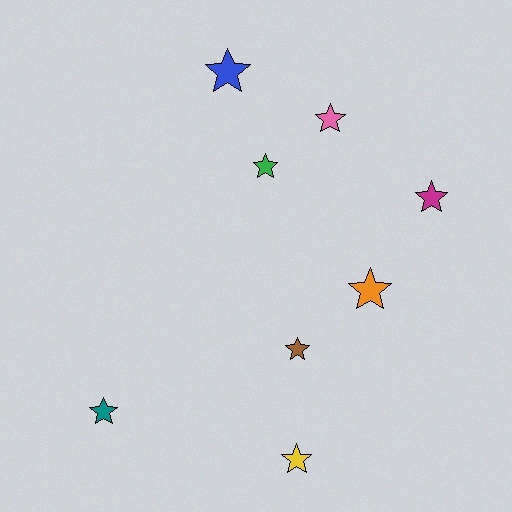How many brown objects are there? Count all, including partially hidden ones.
There is 1 brown object.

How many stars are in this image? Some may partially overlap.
There are 8 stars.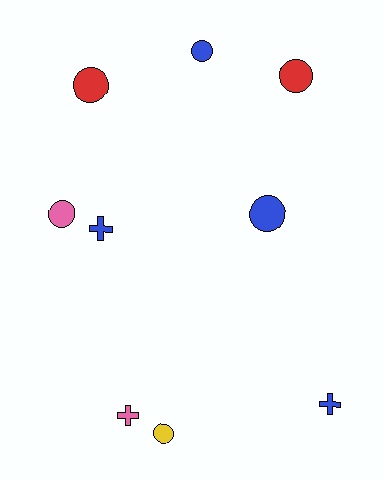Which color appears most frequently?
Blue, with 4 objects.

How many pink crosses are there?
There is 1 pink cross.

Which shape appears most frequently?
Circle, with 6 objects.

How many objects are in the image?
There are 9 objects.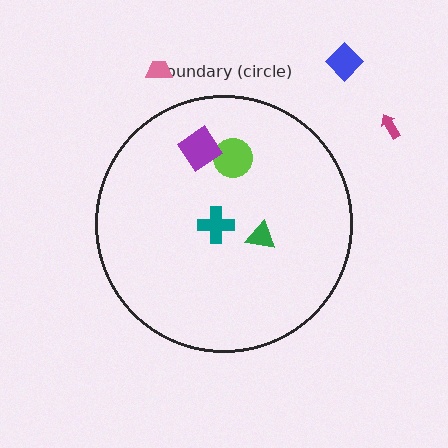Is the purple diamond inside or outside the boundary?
Inside.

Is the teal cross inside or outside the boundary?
Inside.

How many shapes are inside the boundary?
4 inside, 3 outside.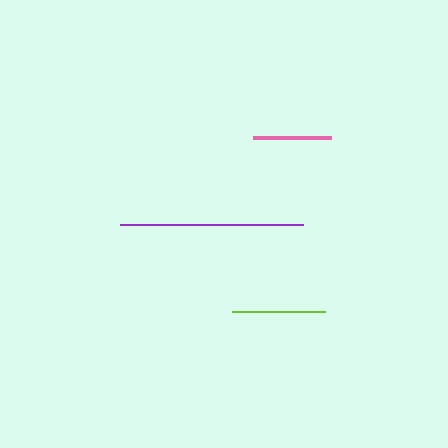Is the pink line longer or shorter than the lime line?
The lime line is longer than the pink line.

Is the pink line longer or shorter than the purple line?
The purple line is longer than the pink line.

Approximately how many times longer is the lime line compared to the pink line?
The lime line is approximately 1.2 times the length of the pink line.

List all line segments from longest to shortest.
From longest to shortest: purple, lime, pink.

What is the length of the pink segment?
The pink segment is approximately 79 pixels long.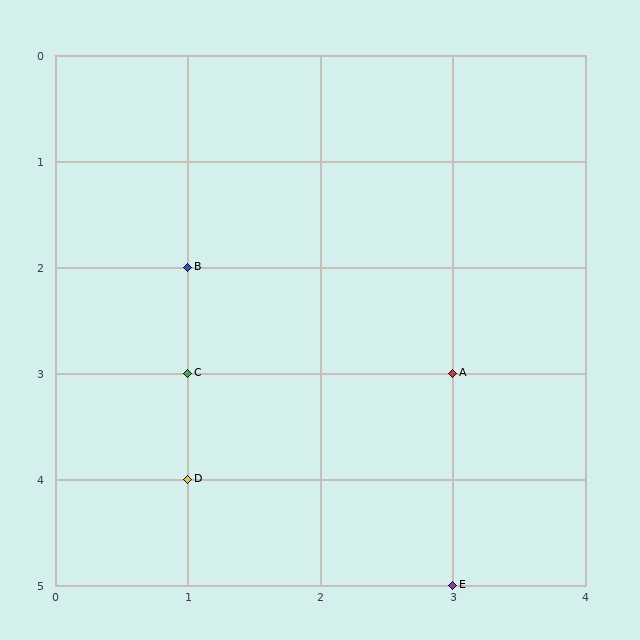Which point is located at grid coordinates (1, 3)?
Point C is at (1, 3).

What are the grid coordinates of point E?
Point E is at grid coordinates (3, 5).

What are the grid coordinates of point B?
Point B is at grid coordinates (1, 2).